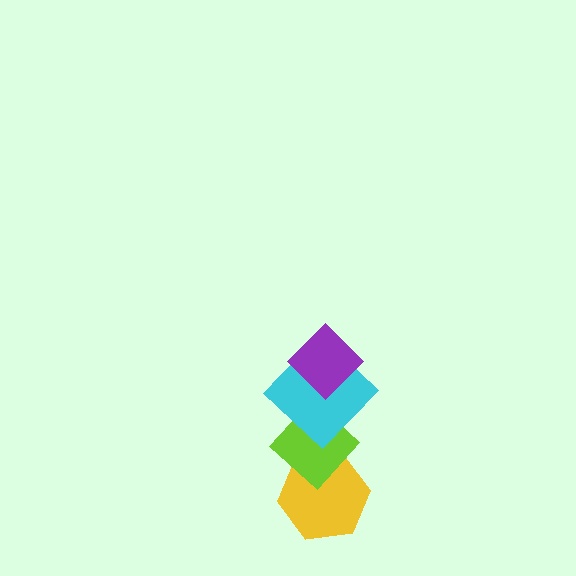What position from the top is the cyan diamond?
The cyan diamond is 2nd from the top.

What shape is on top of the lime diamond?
The cyan diamond is on top of the lime diamond.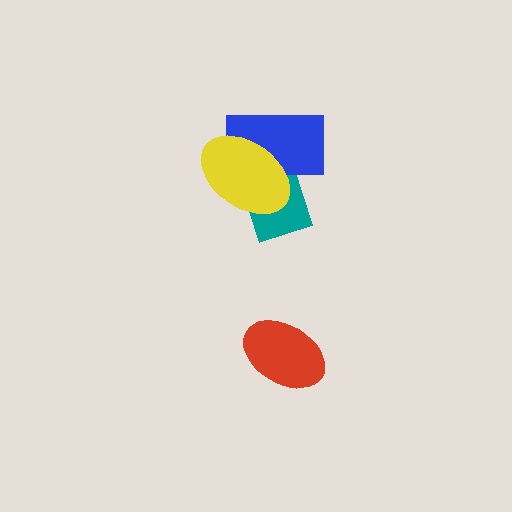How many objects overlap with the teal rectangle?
2 objects overlap with the teal rectangle.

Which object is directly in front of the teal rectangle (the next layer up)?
The blue rectangle is directly in front of the teal rectangle.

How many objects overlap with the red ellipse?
0 objects overlap with the red ellipse.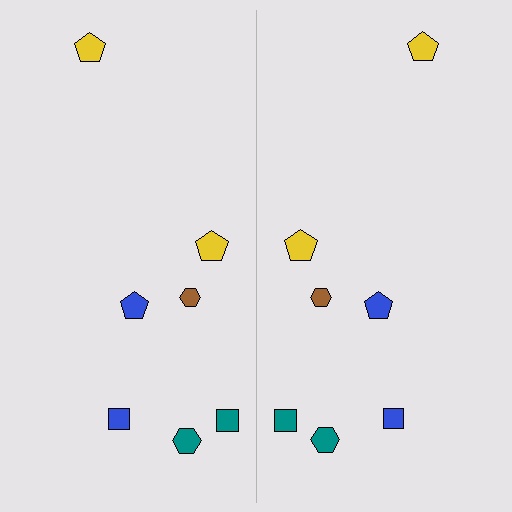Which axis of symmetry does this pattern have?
The pattern has a vertical axis of symmetry running through the center of the image.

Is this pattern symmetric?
Yes, this pattern has bilateral (reflection) symmetry.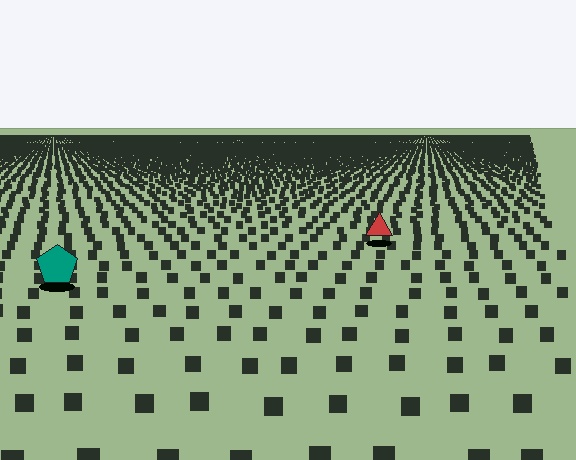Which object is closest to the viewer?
The teal pentagon is closest. The texture marks near it are larger and more spread out.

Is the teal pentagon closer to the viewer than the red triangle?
Yes. The teal pentagon is closer — you can tell from the texture gradient: the ground texture is coarser near it.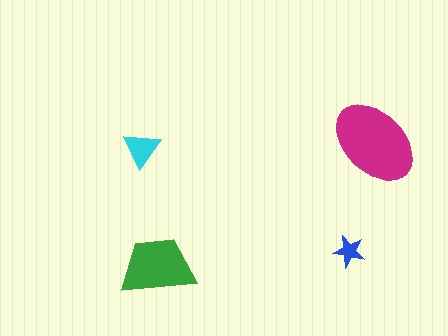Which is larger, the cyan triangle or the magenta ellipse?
The magenta ellipse.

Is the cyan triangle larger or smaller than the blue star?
Larger.